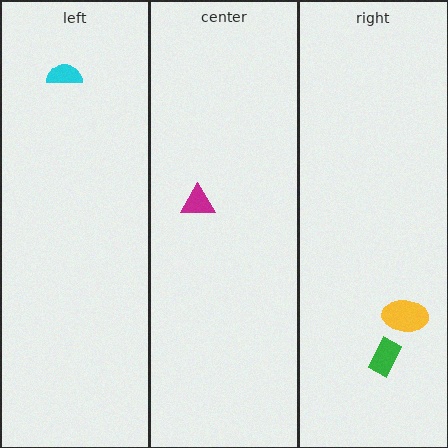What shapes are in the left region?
The cyan semicircle.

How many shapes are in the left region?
1.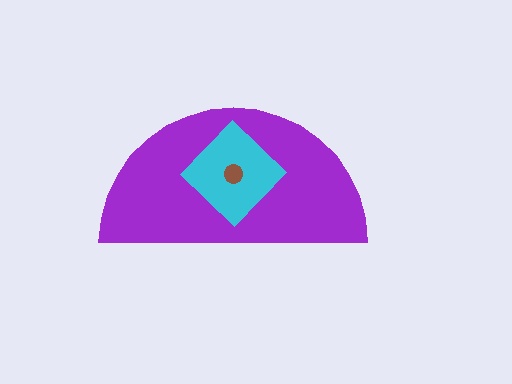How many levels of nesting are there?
3.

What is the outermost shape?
The purple semicircle.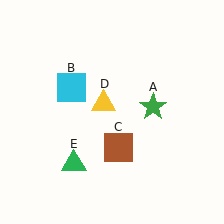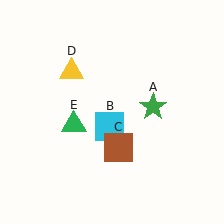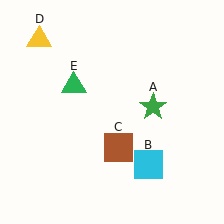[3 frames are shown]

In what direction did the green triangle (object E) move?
The green triangle (object E) moved up.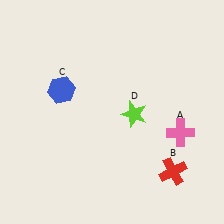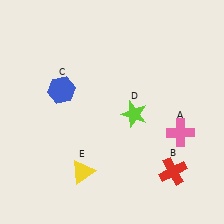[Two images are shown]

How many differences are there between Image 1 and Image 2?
There is 1 difference between the two images.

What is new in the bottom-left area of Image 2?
A yellow triangle (E) was added in the bottom-left area of Image 2.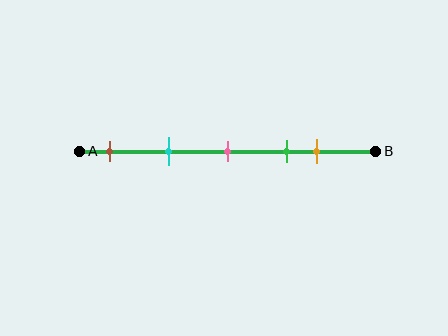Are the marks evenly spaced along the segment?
No, the marks are not evenly spaced.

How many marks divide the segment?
There are 5 marks dividing the segment.